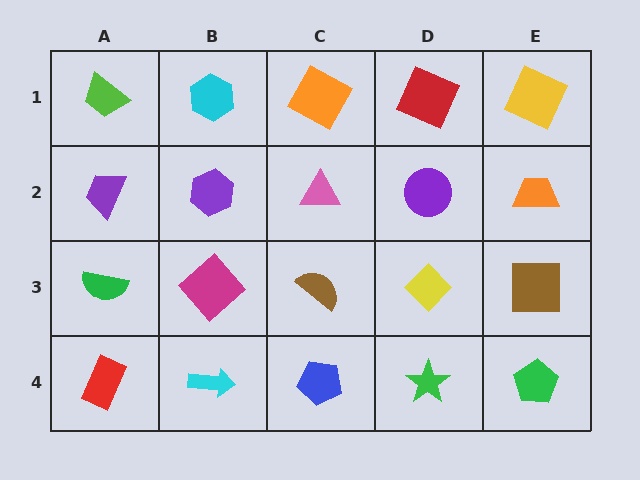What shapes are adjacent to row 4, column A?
A green semicircle (row 3, column A), a cyan arrow (row 4, column B).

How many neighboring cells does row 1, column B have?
3.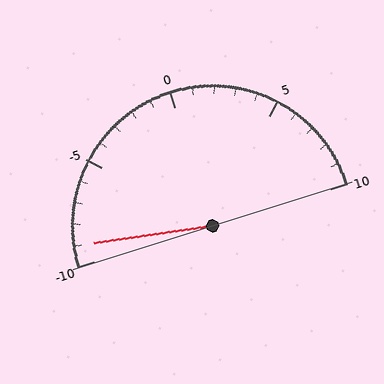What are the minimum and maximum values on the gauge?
The gauge ranges from -10 to 10.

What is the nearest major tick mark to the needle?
The nearest major tick mark is -10.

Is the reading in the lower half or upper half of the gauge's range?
The reading is in the lower half of the range (-10 to 10).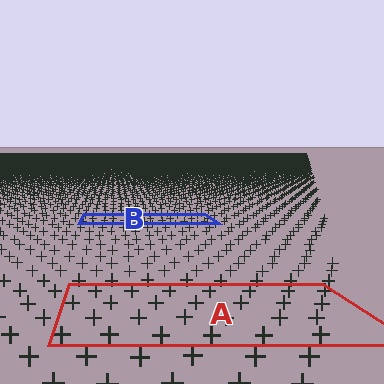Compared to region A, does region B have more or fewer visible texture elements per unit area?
Region B has more texture elements per unit area — they are packed more densely because it is farther away.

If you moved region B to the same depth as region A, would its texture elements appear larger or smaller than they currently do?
They would appear larger. At a closer depth, the same texture elements are projected at a bigger on-screen size.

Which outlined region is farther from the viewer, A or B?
Region B is farther from the viewer — the texture elements inside it appear smaller and more densely packed.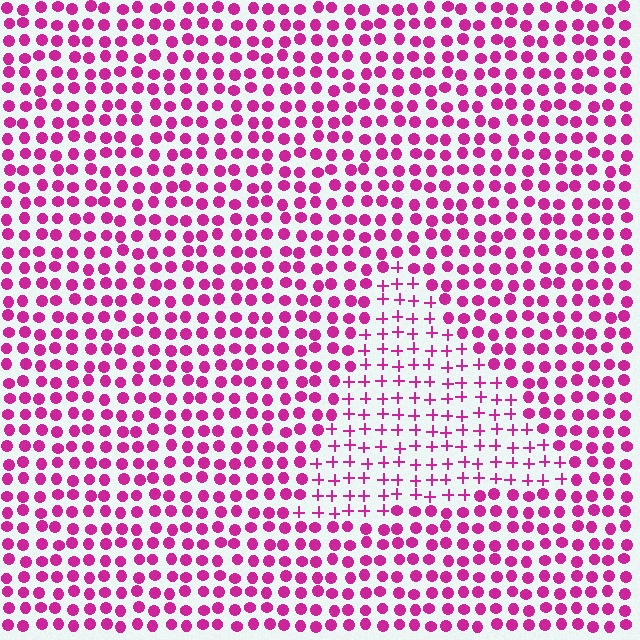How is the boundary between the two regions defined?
The boundary is defined by a change in element shape: plus signs inside vs. circles outside. All elements share the same color and spacing.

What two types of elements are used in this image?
The image uses plus signs inside the triangle region and circles outside it.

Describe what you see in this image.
The image is filled with small magenta elements arranged in a uniform grid. A triangle-shaped region contains plus signs, while the surrounding area contains circles. The boundary is defined purely by the change in element shape.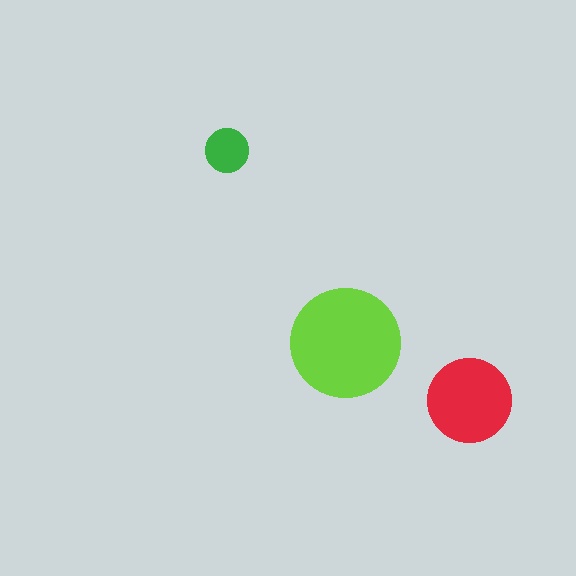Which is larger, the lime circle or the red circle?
The lime one.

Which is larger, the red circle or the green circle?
The red one.